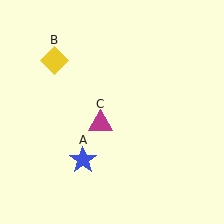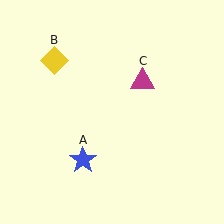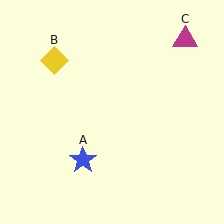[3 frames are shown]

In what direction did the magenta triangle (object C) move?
The magenta triangle (object C) moved up and to the right.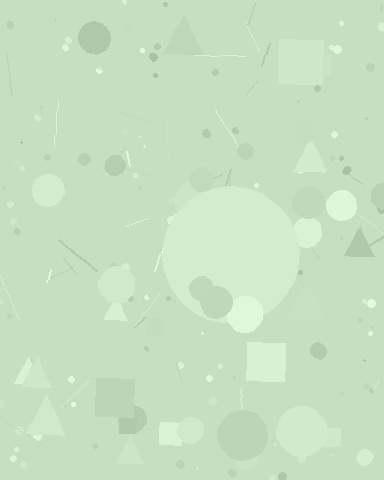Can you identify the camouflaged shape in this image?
The camouflaged shape is a circle.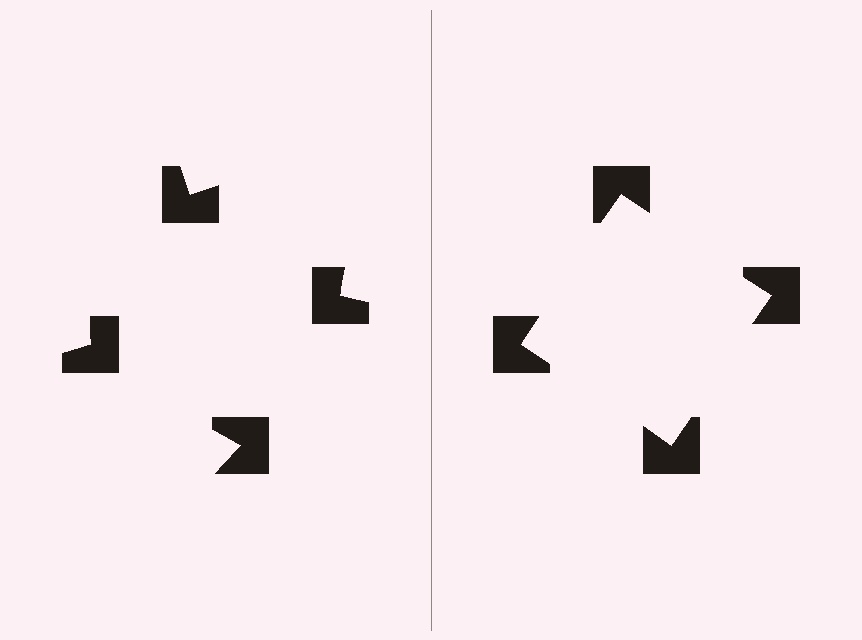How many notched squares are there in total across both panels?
8 — 4 on each side.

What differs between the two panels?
The notched squares are positioned identically on both sides; only the wedge orientations differ. On the right they align to a square; on the left they are misaligned.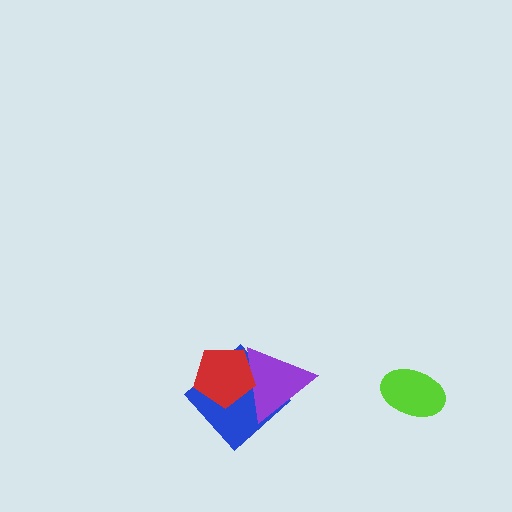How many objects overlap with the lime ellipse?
0 objects overlap with the lime ellipse.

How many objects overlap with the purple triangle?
2 objects overlap with the purple triangle.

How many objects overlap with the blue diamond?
2 objects overlap with the blue diamond.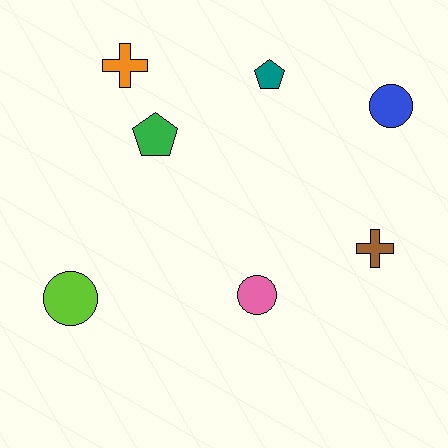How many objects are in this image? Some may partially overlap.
There are 7 objects.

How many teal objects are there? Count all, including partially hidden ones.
There is 1 teal object.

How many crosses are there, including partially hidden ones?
There are 2 crosses.